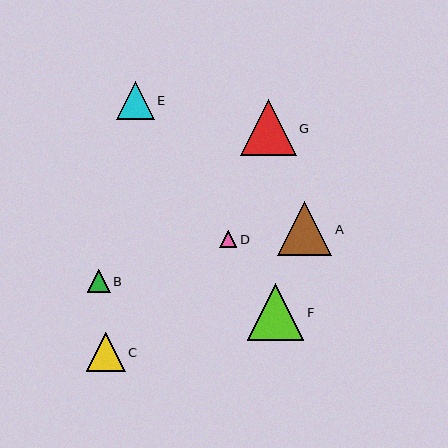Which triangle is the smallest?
Triangle D is the smallest with a size of approximately 17 pixels.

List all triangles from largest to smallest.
From largest to smallest: F, G, A, C, E, B, D.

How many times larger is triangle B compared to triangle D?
Triangle B is approximately 1.4 times the size of triangle D.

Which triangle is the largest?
Triangle F is the largest with a size of approximately 57 pixels.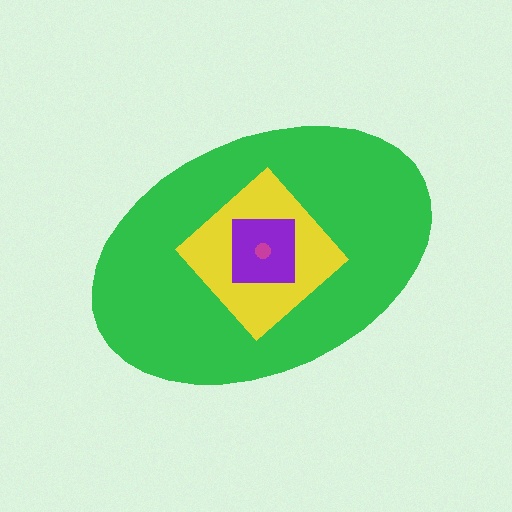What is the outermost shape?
The green ellipse.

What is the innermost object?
The magenta circle.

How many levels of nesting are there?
4.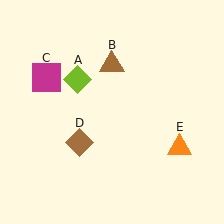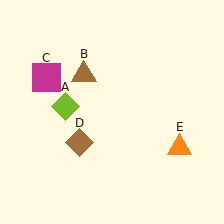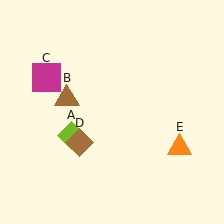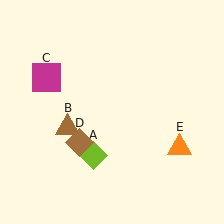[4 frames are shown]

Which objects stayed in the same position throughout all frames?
Magenta square (object C) and brown diamond (object D) and orange triangle (object E) remained stationary.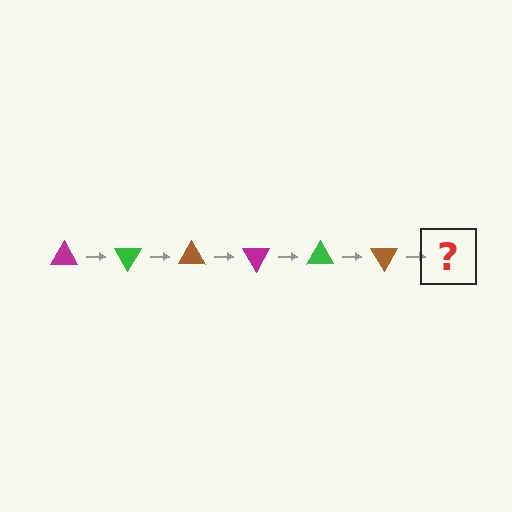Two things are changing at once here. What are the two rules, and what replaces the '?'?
The two rules are that it rotates 60 degrees each step and the color cycles through magenta, green, and brown. The '?' should be a magenta triangle, rotated 360 degrees from the start.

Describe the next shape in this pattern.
It should be a magenta triangle, rotated 360 degrees from the start.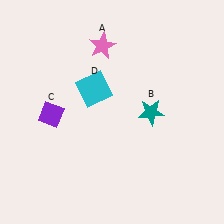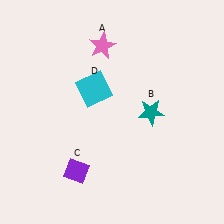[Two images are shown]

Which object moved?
The purple diamond (C) moved down.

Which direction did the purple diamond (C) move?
The purple diamond (C) moved down.